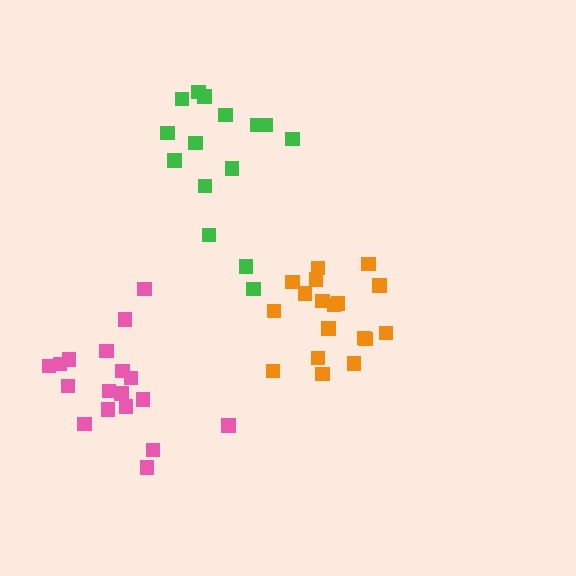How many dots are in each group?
Group 1: 18 dots, Group 2: 18 dots, Group 3: 15 dots (51 total).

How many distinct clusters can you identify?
There are 3 distinct clusters.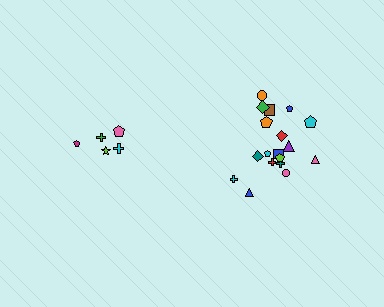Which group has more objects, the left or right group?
The right group.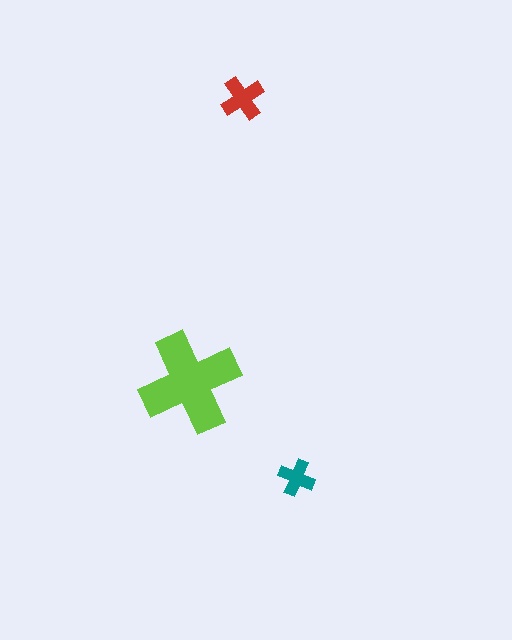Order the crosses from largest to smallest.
the lime one, the red one, the teal one.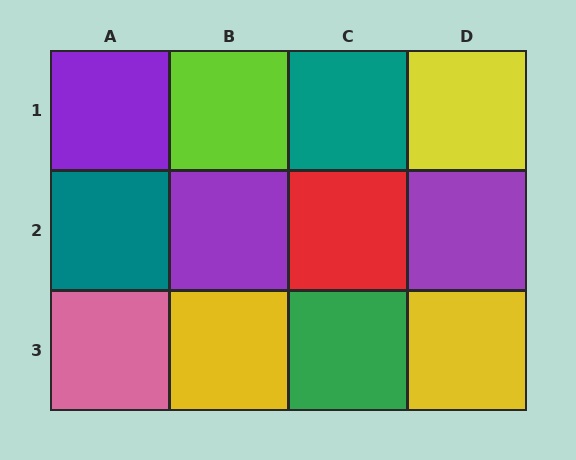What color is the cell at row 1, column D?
Yellow.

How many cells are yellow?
3 cells are yellow.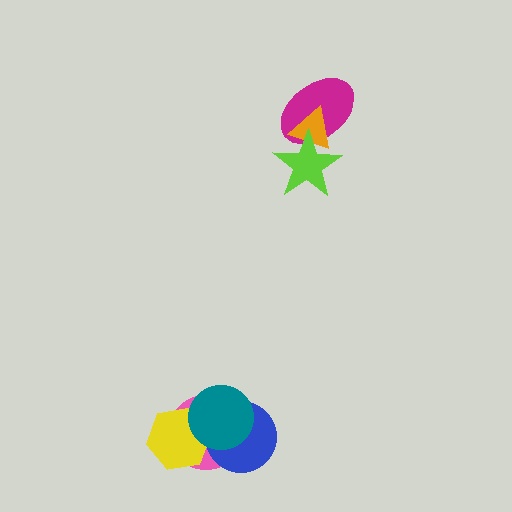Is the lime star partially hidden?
No, no other shape covers it.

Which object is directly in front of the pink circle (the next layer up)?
The yellow hexagon is directly in front of the pink circle.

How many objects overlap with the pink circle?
3 objects overlap with the pink circle.